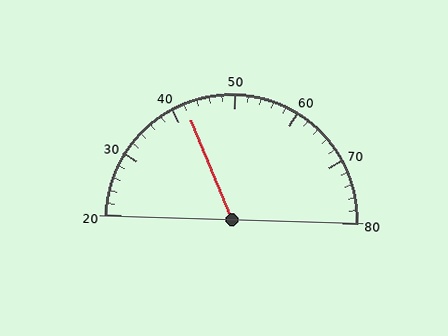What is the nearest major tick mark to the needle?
The nearest major tick mark is 40.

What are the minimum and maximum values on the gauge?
The gauge ranges from 20 to 80.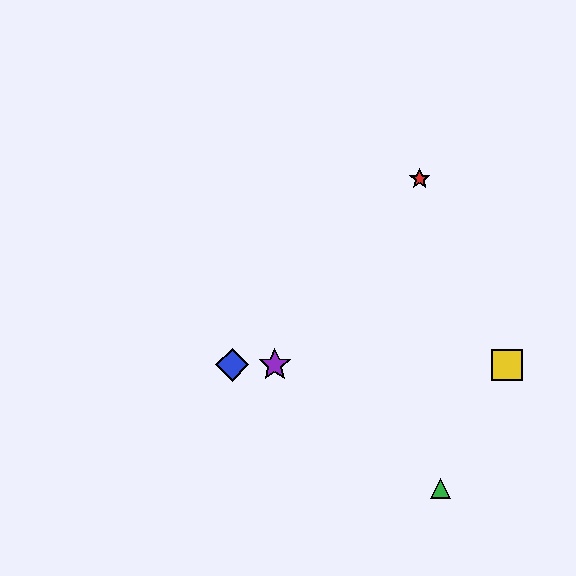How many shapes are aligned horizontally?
3 shapes (the blue diamond, the yellow square, the purple star) are aligned horizontally.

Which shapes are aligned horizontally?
The blue diamond, the yellow square, the purple star are aligned horizontally.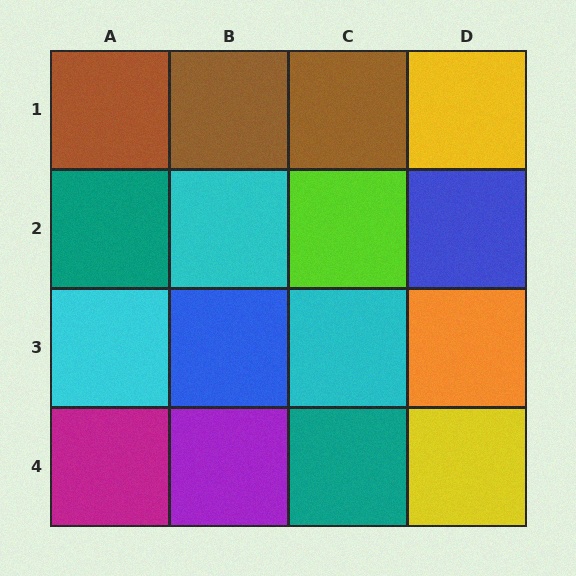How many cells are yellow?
2 cells are yellow.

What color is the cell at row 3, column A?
Cyan.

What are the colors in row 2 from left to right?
Teal, cyan, lime, blue.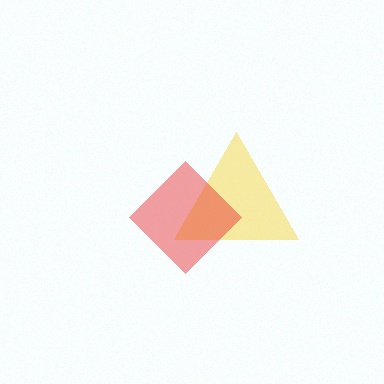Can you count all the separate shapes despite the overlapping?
Yes, there are 2 separate shapes.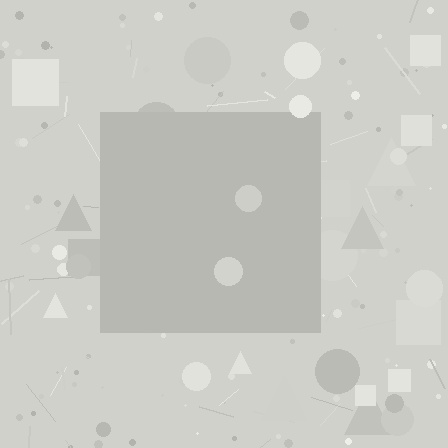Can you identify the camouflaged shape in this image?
The camouflaged shape is a square.